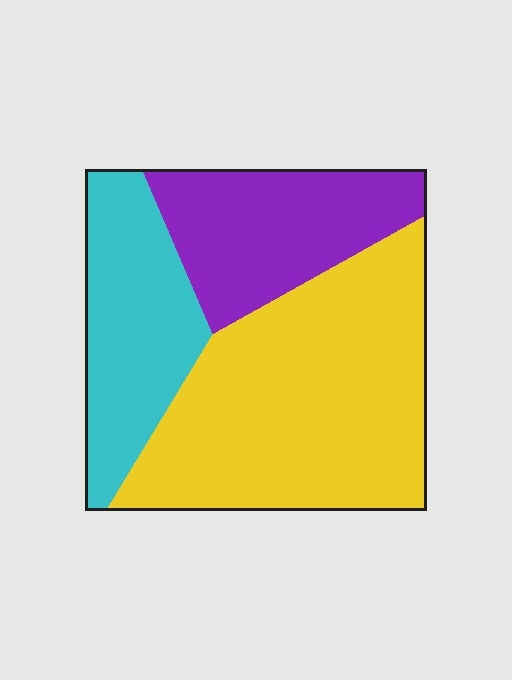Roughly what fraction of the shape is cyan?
Cyan covers roughly 25% of the shape.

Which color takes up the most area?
Yellow, at roughly 50%.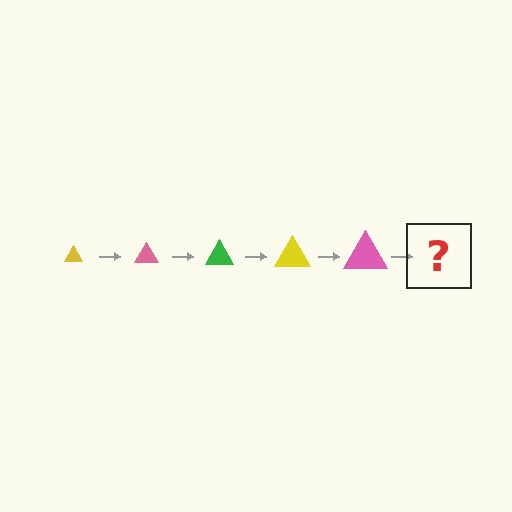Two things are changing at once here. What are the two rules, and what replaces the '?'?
The two rules are that the triangle grows larger each step and the color cycles through yellow, pink, and green. The '?' should be a green triangle, larger than the previous one.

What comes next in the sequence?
The next element should be a green triangle, larger than the previous one.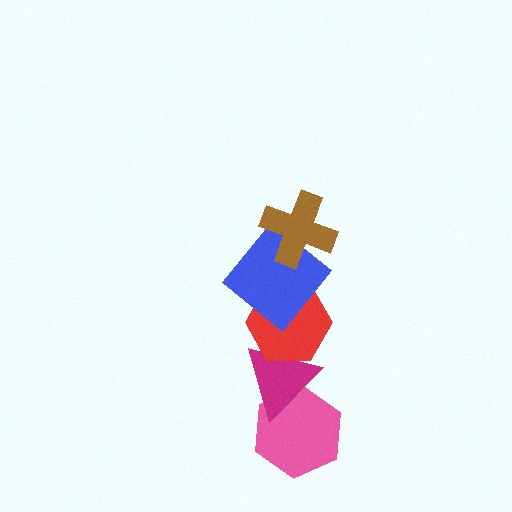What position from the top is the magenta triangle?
The magenta triangle is 4th from the top.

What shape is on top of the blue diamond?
The brown cross is on top of the blue diamond.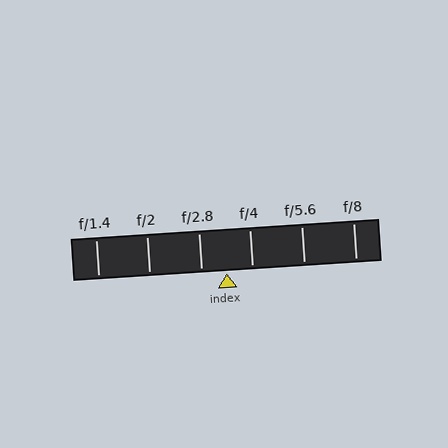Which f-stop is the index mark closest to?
The index mark is closest to f/2.8.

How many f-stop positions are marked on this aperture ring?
There are 6 f-stop positions marked.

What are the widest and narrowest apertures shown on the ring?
The widest aperture shown is f/1.4 and the narrowest is f/8.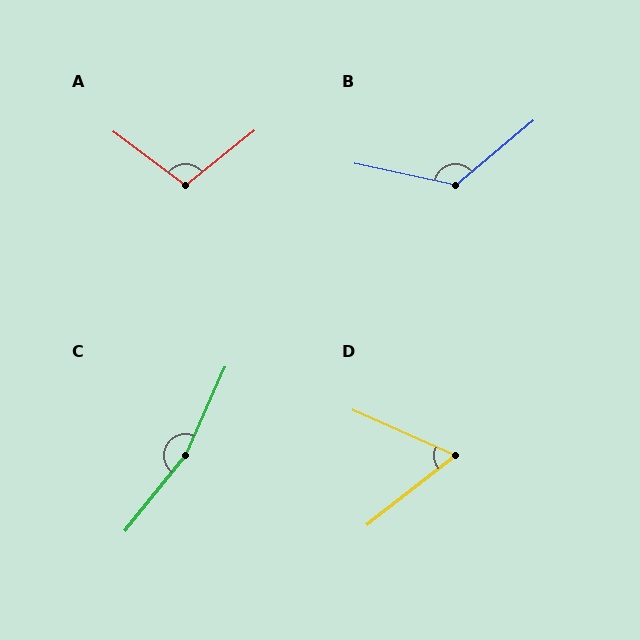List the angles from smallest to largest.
D (62°), A (104°), B (128°), C (166°).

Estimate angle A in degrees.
Approximately 104 degrees.